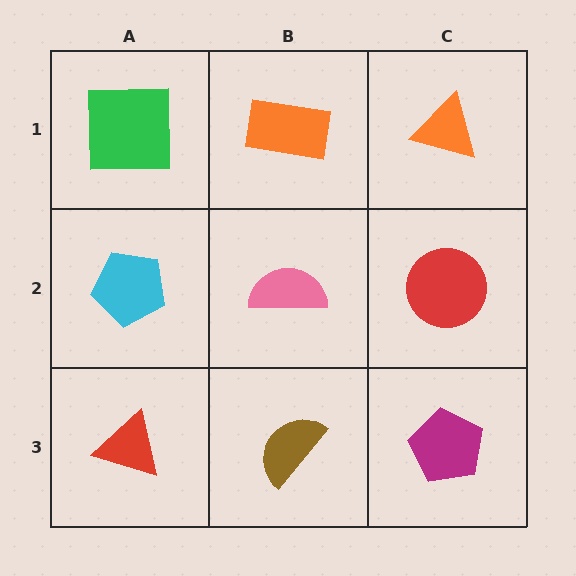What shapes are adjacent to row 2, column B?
An orange rectangle (row 1, column B), a brown semicircle (row 3, column B), a cyan pentagon (row 2, column A), a red circle (row 2, column C).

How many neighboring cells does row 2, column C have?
3.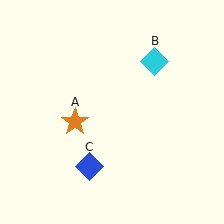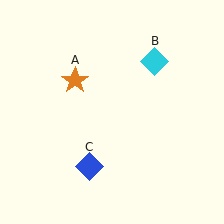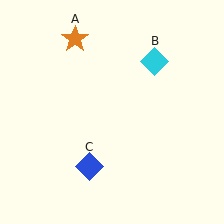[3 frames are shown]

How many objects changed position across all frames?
1 object changed position: orange star (object A).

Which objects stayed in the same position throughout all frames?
Cyan diamond (object B) and blue diamond (object C) remained stationary.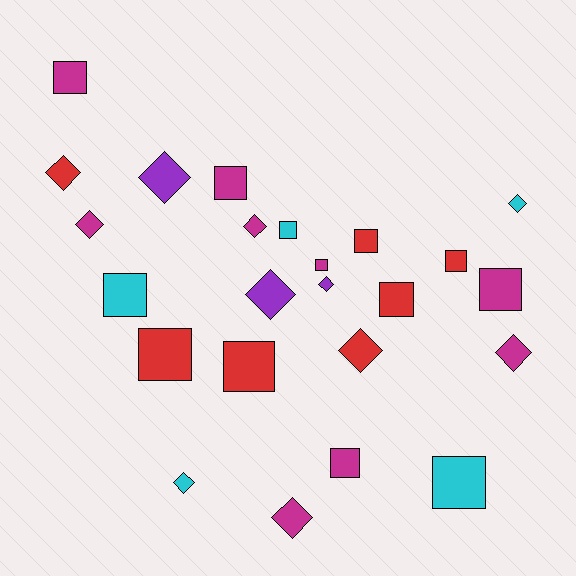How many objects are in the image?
There are 24 objects.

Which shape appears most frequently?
Square, with 13 objects.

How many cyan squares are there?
There are 3 cyan squares.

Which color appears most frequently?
Magenta, with 9 objects.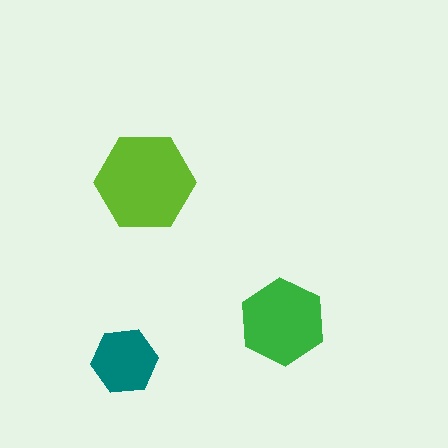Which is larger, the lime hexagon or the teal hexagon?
The lime one.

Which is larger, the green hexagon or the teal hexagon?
The green one.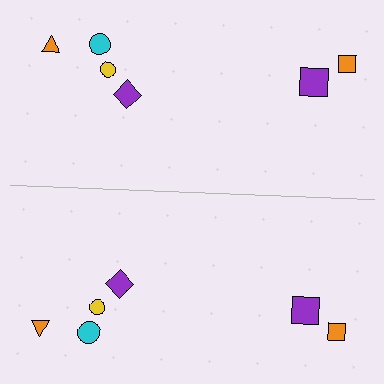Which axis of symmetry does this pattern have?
The pattern has a horizontal axis of symmetry running through the center of the image.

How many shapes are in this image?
There are 12 shapes in this image.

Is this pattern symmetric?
Yes, this pattern has bilateral (reflection) symmetry.